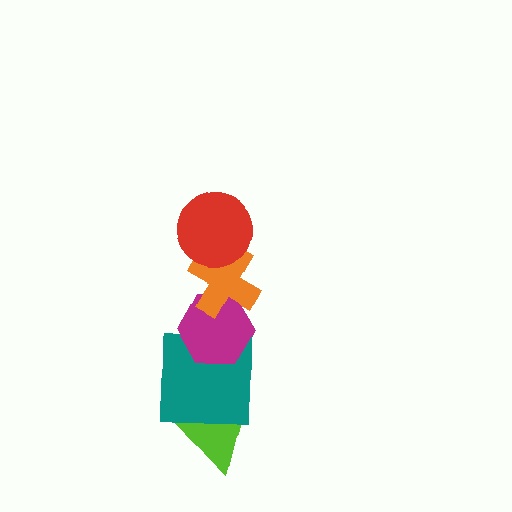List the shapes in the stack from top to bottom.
From top to bottom: the red circle, the orange cross, the magenta hexagon, the teal square, the lime triangle.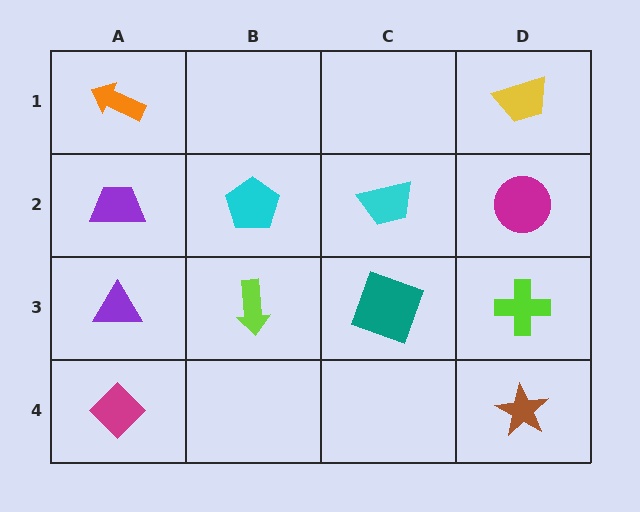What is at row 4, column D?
A brown star.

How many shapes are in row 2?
4 shapes.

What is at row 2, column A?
A purple trapezoid.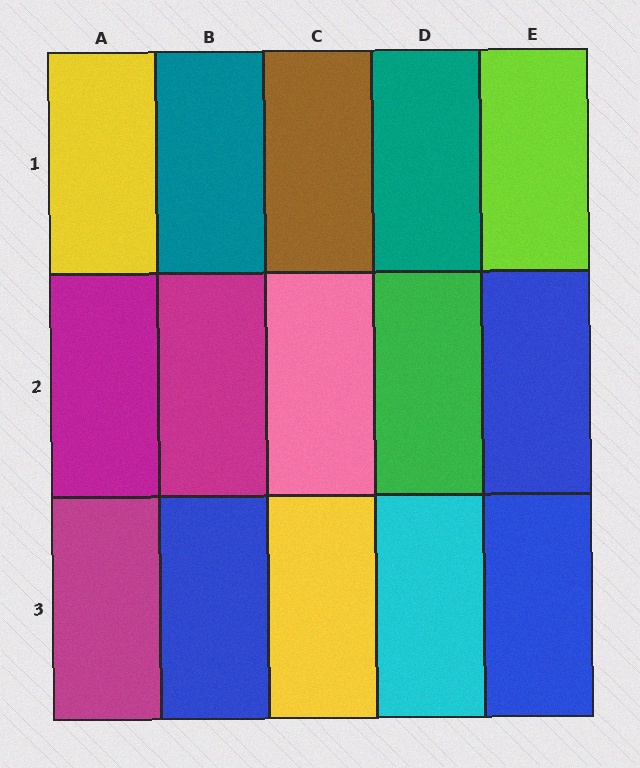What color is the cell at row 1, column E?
Lime.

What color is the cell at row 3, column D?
Cyan.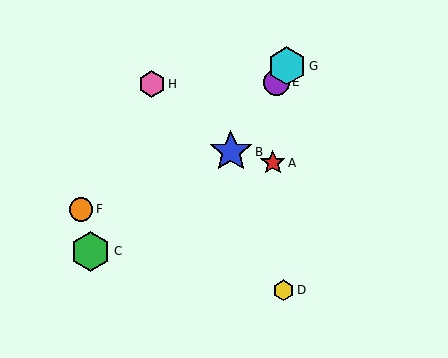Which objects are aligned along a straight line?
Objects B, E, G are aligned along a straight line.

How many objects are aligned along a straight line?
3 objects (B, E, G) are aligned along a straight line.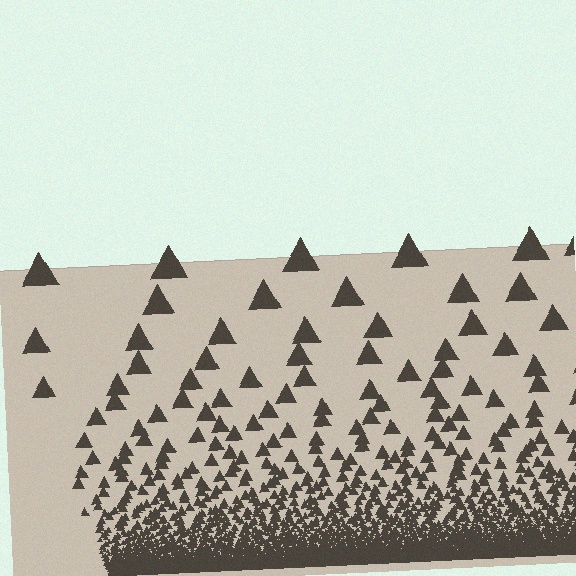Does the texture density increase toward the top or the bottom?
Density increases toward the bottom.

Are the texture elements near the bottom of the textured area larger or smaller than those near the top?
Smaller. The gradient is inverted — elements near the bottom are smaller and denser.